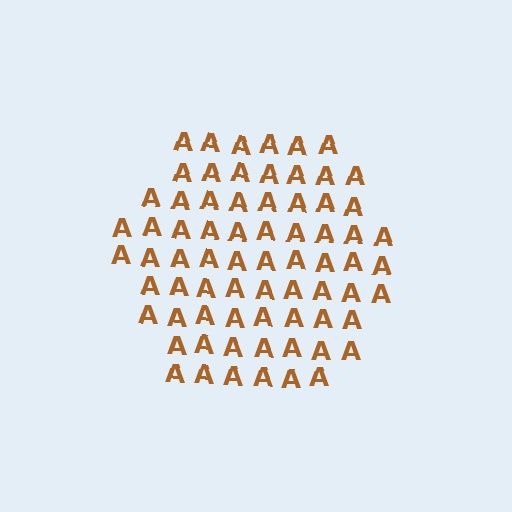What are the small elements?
The small elements are letter A's.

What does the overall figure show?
The overall figure shows a hexagon.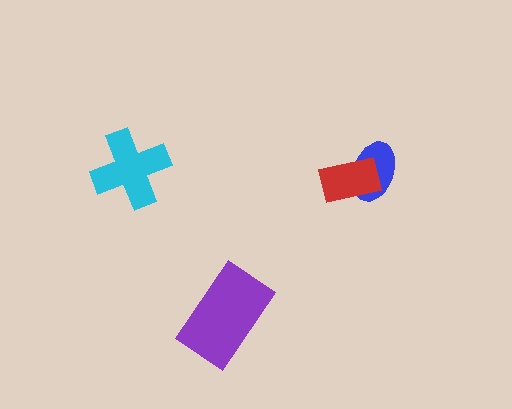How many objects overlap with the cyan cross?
0 objects overlap with the cyan cross.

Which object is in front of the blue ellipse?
The red rectangle is in front of the blue ellipse.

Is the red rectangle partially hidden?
No, no other shape covers it.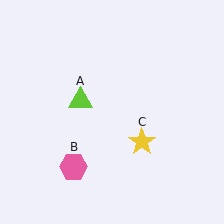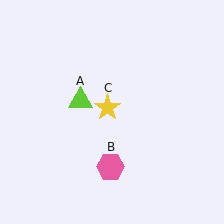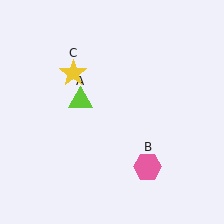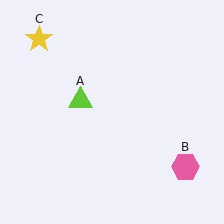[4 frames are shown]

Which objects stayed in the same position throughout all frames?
Lime triangle (object A) remained stationary.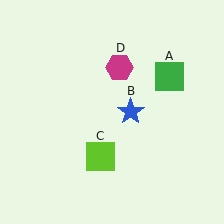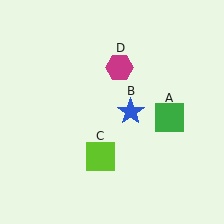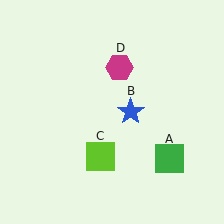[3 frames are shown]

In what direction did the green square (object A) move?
The green square (object A) moved down.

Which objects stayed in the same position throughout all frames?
Blue star (object B) and lime square (object C) and magenta hexagon (object D) remained stationary.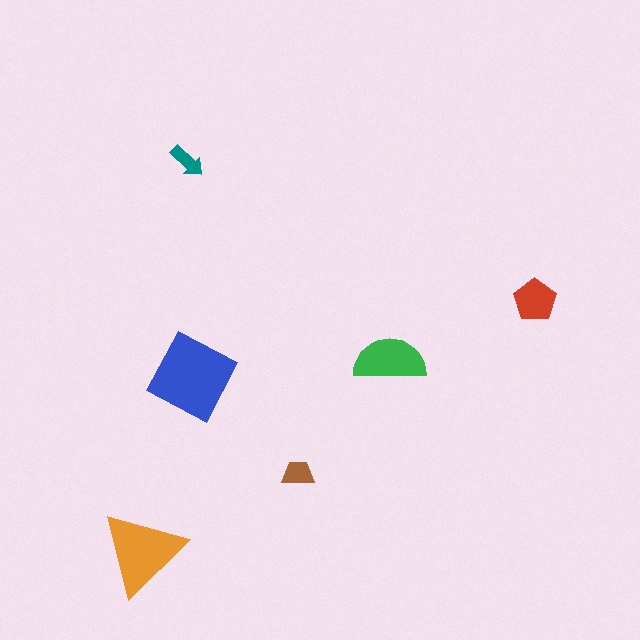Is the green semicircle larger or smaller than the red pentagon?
Larger.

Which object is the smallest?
The teal arrow.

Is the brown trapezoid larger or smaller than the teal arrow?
Larger.